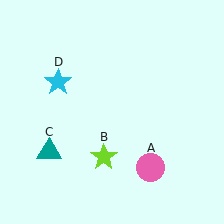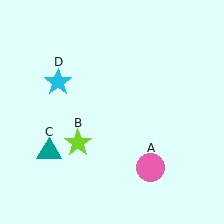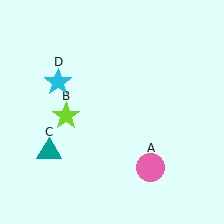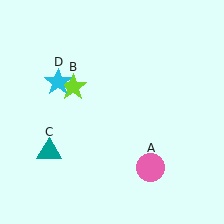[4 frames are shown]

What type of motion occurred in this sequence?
The lime star (object B) rotated clockwise around the center of the scene.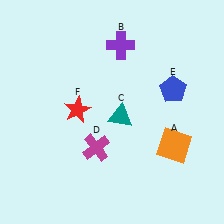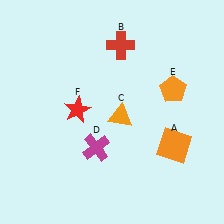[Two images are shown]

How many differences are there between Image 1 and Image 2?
There are 3 differences between the two images.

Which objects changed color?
B changed from purple to red. C changed from teal to orange. E changed from blue to orange.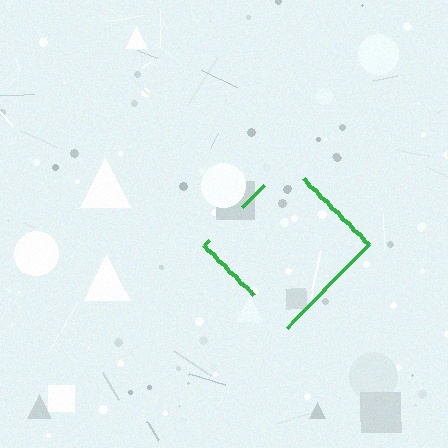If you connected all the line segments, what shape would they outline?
They would outline a diamond.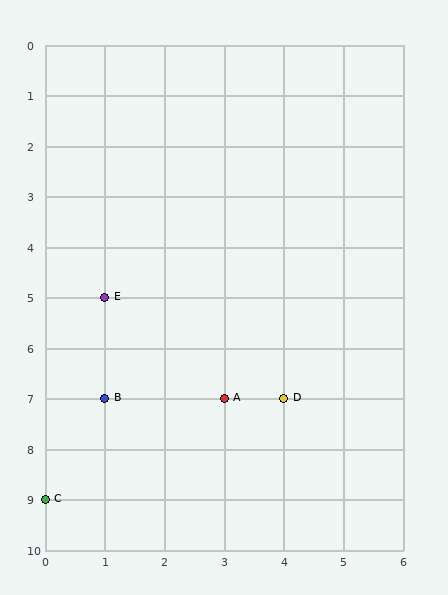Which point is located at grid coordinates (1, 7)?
Point B is at (1, 7).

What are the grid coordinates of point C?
Point C is at grid coordinates (0, 9).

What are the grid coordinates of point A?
Point A is at grid coordinates (3, 7).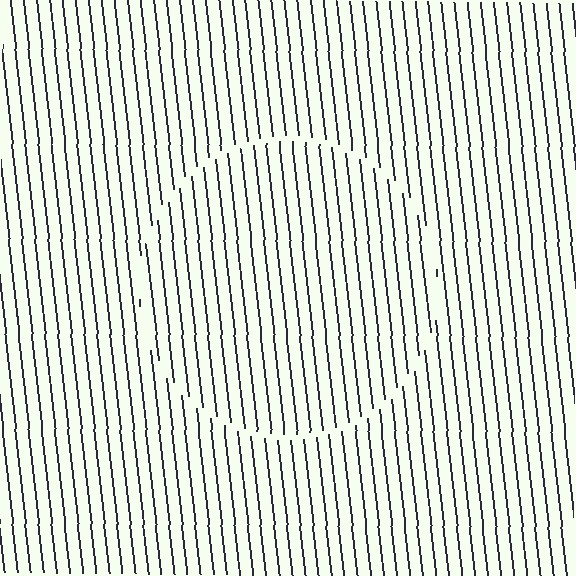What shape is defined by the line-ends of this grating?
An illusory circle. The interior of the shape contains the same grating, shifted by half a period — the contour is defined by the phase discontinuity where line-ends from the inner and outer gratings abut.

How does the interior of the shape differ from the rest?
The interior of the shape contains the same grating, shifted by half a period — the contour is defined by the phase discontinuity where line-ends from the inner and outer gratings abut.